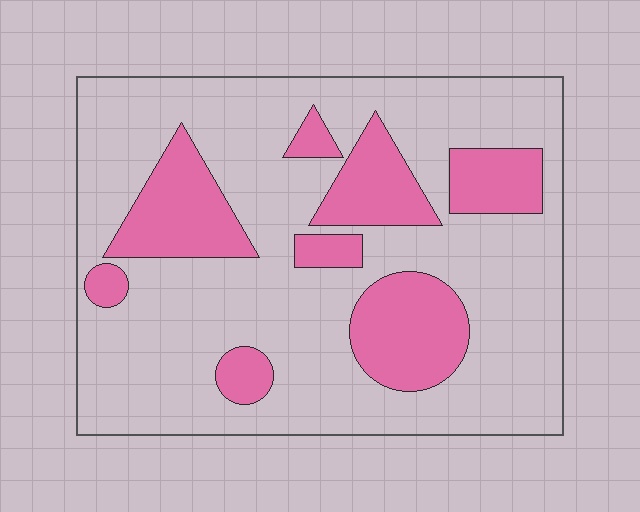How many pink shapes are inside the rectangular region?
8.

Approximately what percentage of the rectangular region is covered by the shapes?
Approximately 25%.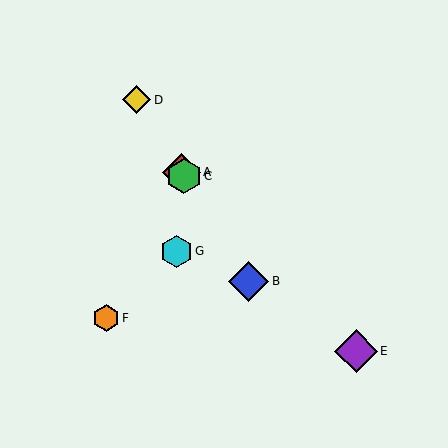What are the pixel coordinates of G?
Object G is at (176, 251).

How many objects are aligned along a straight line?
4 objects (A, B, C, D) are aligned along a straight line.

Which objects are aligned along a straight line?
Objects A, B, C, D are aligned along a straight line.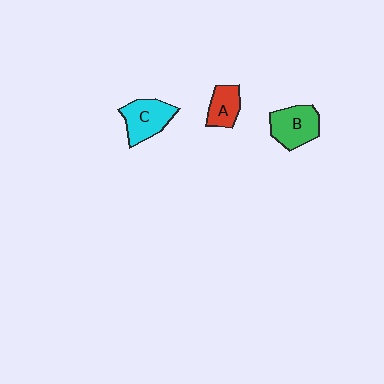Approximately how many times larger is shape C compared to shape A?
Approximately 1.5 times.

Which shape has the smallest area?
Shape A (red).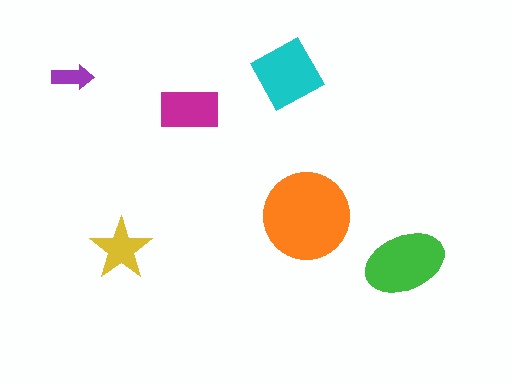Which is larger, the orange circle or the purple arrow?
The orange circle.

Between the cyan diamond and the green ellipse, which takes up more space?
The green ellipse.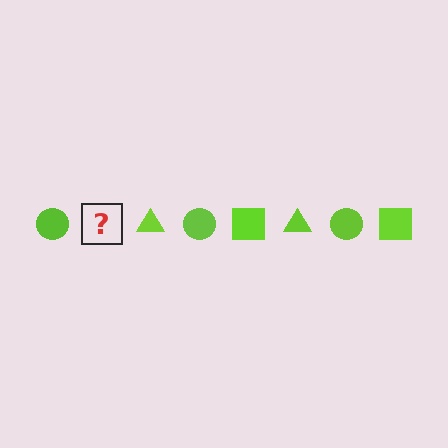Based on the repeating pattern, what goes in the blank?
The blank should be a lime square.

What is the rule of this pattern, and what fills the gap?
The rule is that the pattern cycles through circle, square, triangle shapes in lime. The gap should be filled with a lime square.